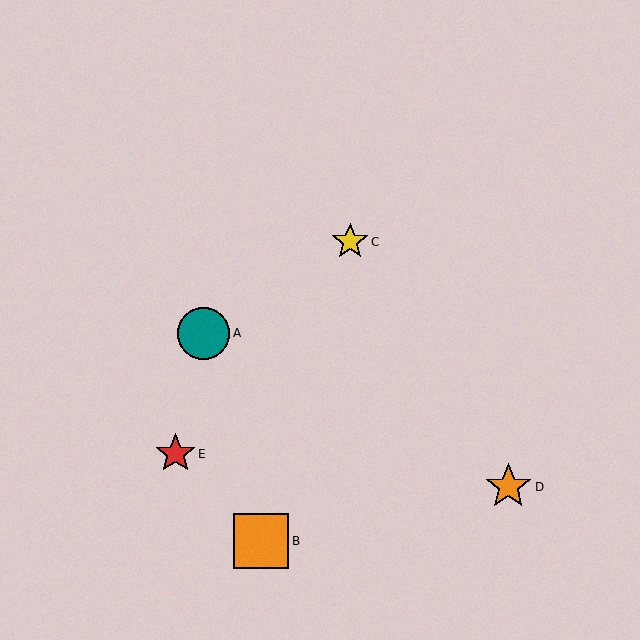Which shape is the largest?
The orange square (labeled B) is the largest.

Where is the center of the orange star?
The center of the orange star is at (508, 487).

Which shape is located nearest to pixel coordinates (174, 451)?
The red star (labeled E) at (176, 454) is nearest to that location.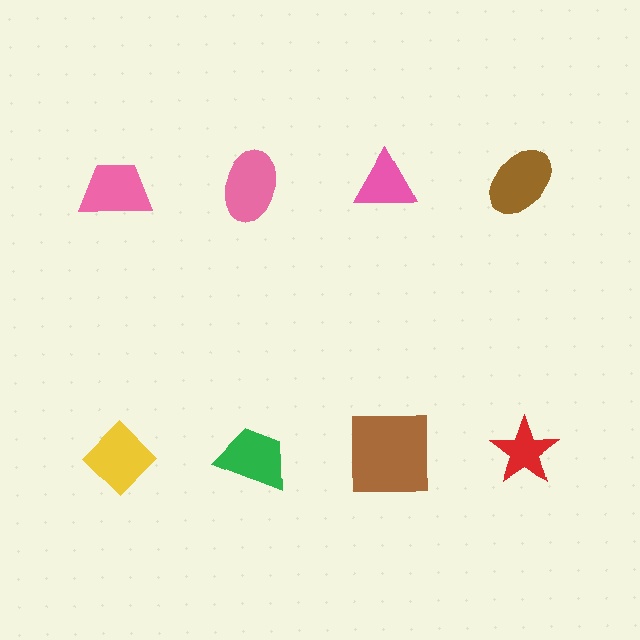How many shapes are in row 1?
4 shapes.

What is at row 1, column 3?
A pink triangle.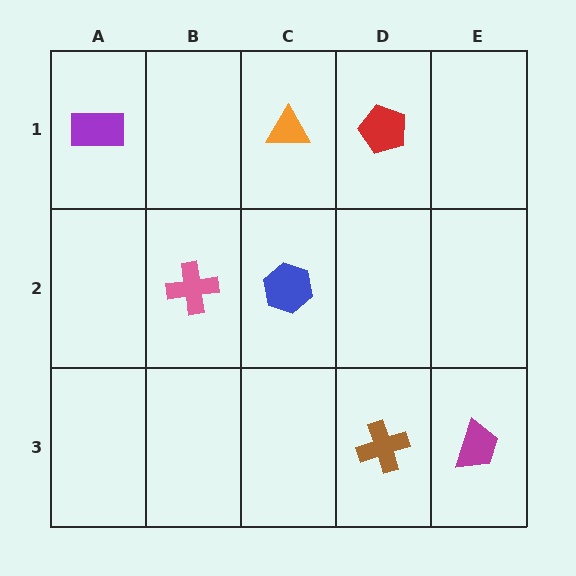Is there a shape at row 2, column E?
No, that cell is empty.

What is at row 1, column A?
A purple rectangle.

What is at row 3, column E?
A magenta trapezoid.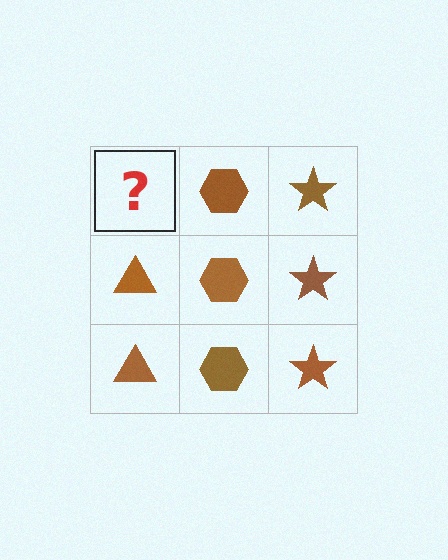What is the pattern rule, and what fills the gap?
The rule is that each column has a consistent shape. The gap should be filled with a brown triangle.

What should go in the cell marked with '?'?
The missing cell should contain a brown triangle.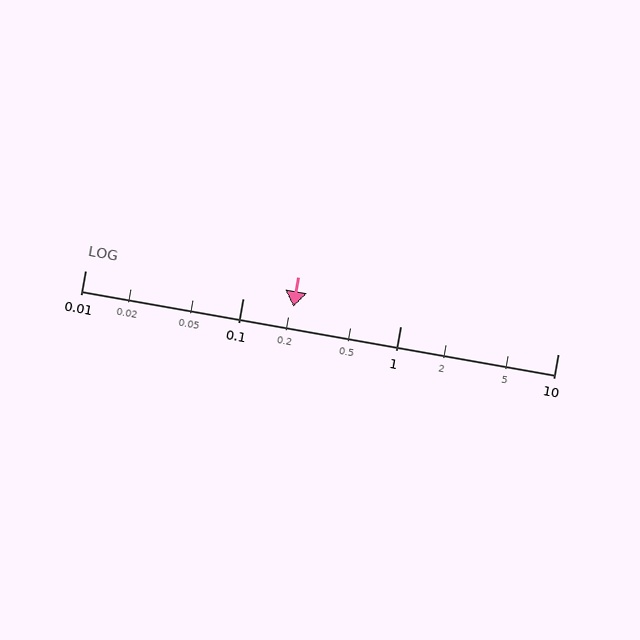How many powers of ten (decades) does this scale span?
The scale spans 3 decades, from 0.01 to 10.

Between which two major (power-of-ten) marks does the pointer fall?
The pointer is between 0.1 and 1.